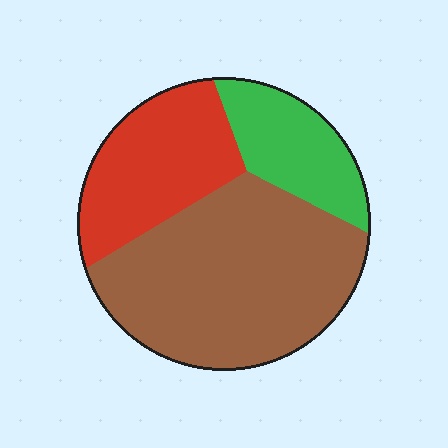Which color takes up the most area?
Brown, at roughly 55%.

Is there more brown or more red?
Brown.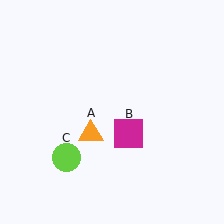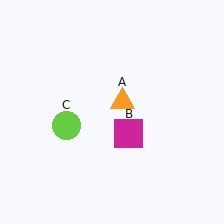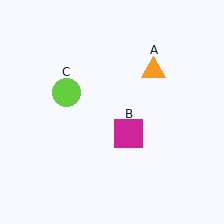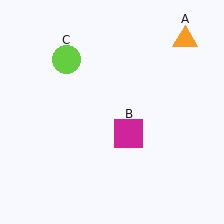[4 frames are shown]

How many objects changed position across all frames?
2 objects changed position: orange triangle (object A), lime circle (object C).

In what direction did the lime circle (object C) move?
The lime circle (object C) moved up.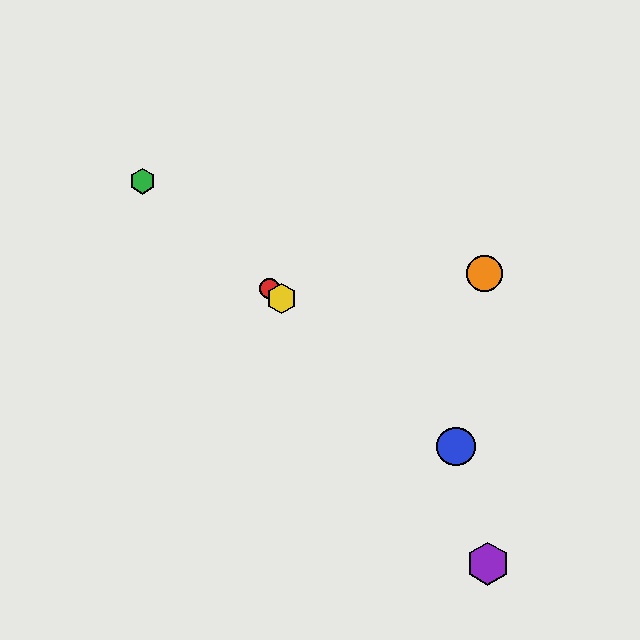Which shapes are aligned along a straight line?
The red circle, the blue circle, the green hexagon, the yellow hexagon are aligned along a straight line.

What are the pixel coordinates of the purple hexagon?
The purple hexagon is at (488, 564).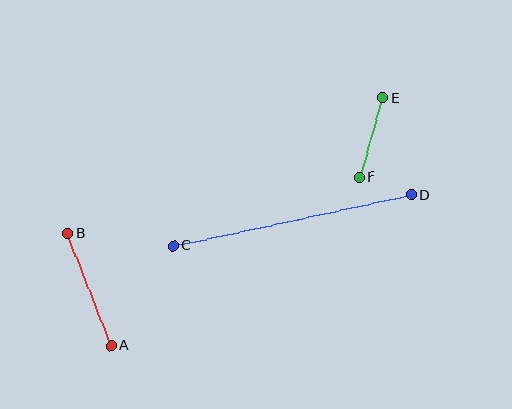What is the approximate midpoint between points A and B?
The midpoint is at approximately (89, 290) pixels.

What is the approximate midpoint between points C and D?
The midpoint is at approximately (292, 220) pixels.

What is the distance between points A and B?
The distance is approximately 120 pixels.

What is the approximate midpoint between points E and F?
The midpoint is at approximately (371, 137) pixels.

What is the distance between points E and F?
The distance is approximately 83 pixels.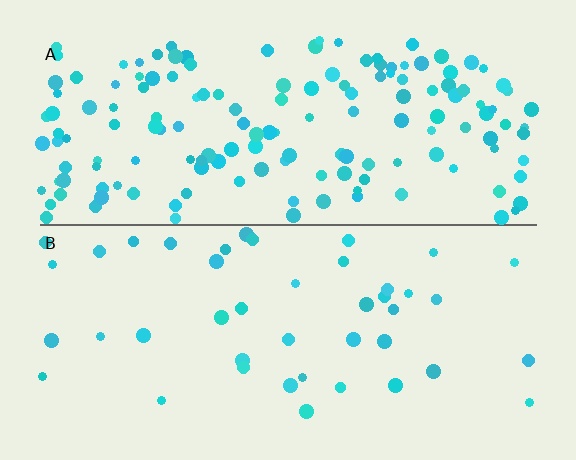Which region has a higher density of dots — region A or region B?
A (the top).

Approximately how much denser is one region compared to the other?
Approximately 3.6× — region A over region B.